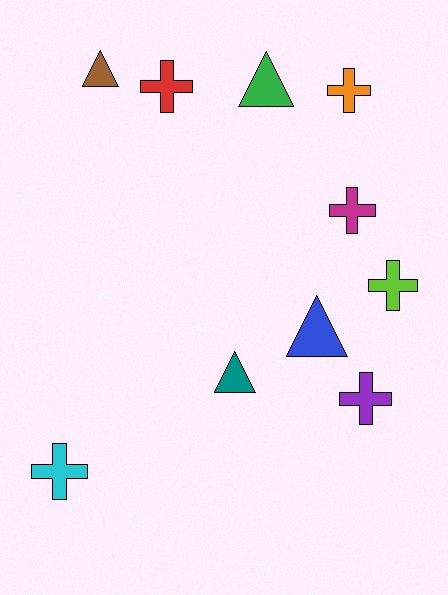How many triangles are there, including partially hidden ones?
There are 4 triangles.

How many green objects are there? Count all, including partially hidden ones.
There is 1 green object.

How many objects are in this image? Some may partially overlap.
There are 10 objects.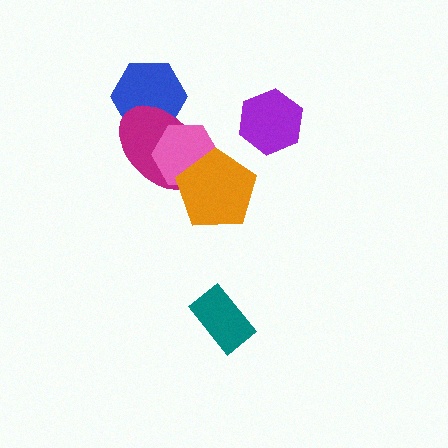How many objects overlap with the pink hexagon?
2 objects overlap with the pink hexagon.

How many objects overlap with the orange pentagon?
2 objects overlap with the orange pentagon.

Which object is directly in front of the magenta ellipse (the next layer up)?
The pink hexagon is directly in front of the magenta ellipse.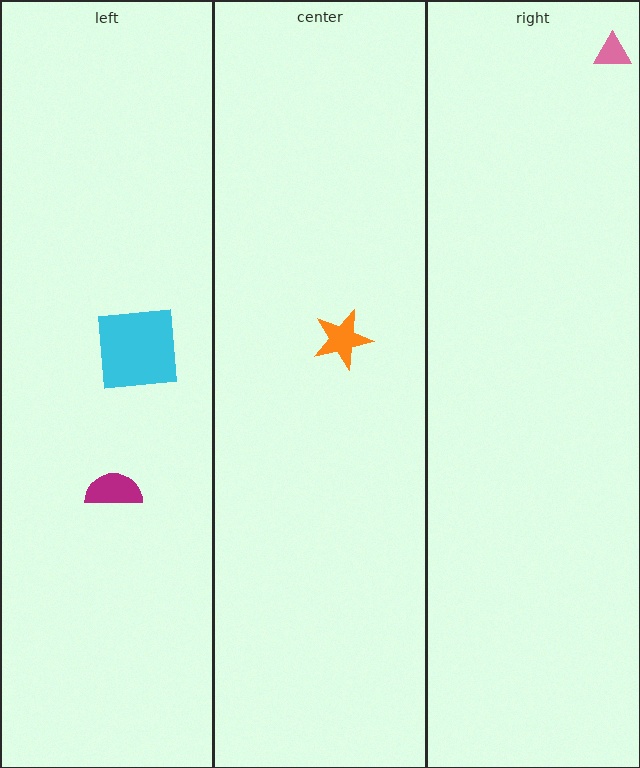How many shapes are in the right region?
1.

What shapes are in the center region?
The orange star.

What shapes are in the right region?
The pink triangle.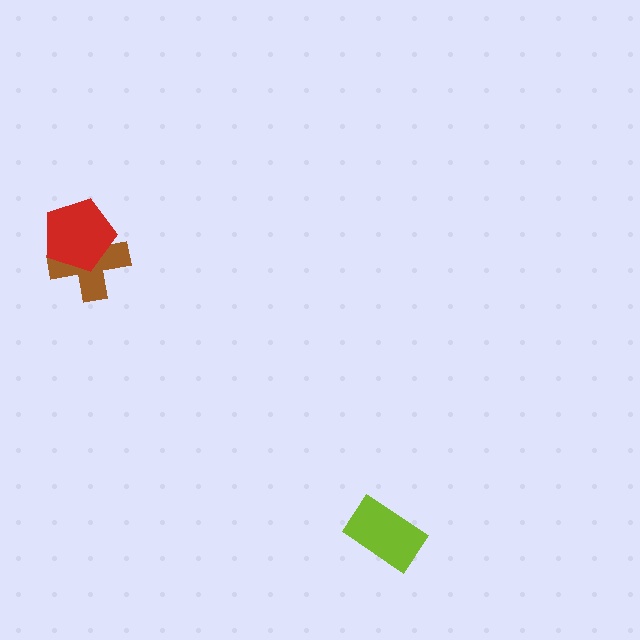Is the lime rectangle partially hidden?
No, no other shape covers it.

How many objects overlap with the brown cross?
1 object overlaps with the brown cross.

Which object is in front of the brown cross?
The red pentagon is in front of the brown cross.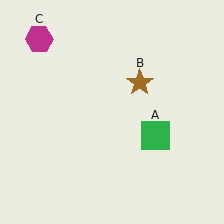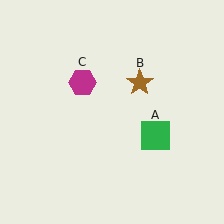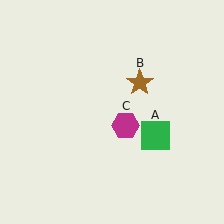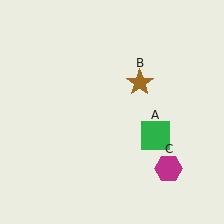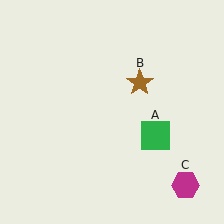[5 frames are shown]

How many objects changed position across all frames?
1 object changed position: magenta hexagon (object C).